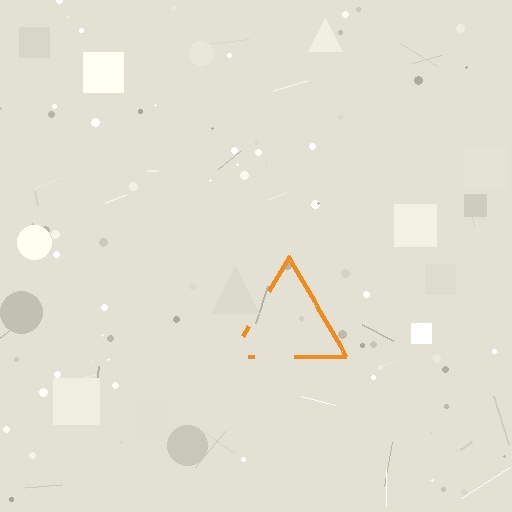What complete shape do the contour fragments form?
The contour fragments form a triangle.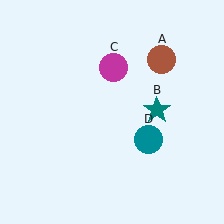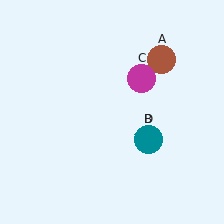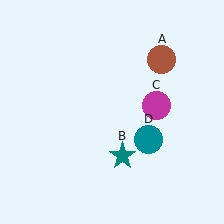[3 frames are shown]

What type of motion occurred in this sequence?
The teal star (object B), magenta circle (object C) rotated clockwise around the center of the scene.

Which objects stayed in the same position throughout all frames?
Brown circle (object A) and teal circle (object D) remained stationary.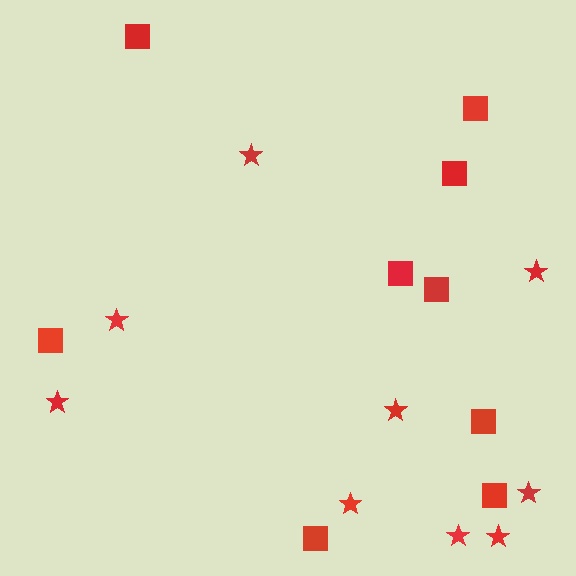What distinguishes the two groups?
There are 2 groups: one group of squares (9) and one group of stars (9).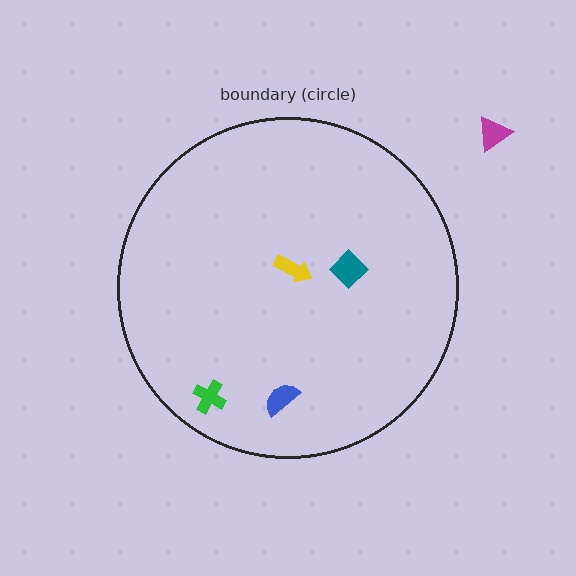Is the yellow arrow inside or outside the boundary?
Inside.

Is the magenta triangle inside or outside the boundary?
Outside.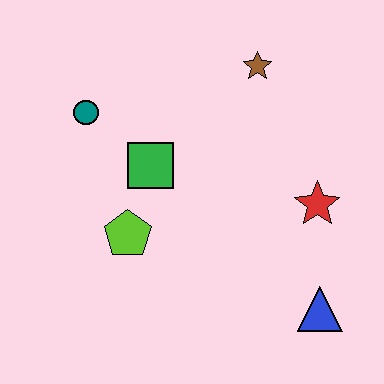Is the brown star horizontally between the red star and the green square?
Yes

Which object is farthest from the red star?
The teal circle is farthest from the red star.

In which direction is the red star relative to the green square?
The red star is to the right of the green square.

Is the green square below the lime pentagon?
No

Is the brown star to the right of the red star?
No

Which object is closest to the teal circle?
The green square is closest to the teal circle.